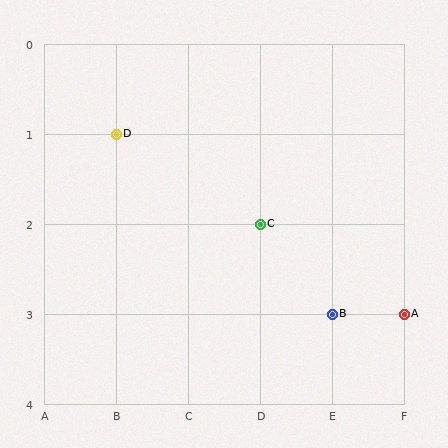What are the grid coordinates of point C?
Point C is at grid coordinates (D, 2).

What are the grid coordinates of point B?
Point B is at grid coordinates (E, 3).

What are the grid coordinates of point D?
Point D is at grid coordinates (B, 1).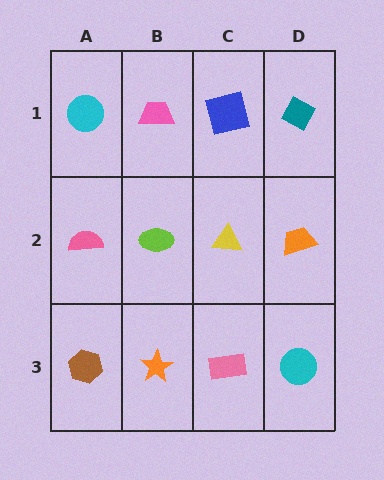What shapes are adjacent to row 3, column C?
A yellow triangle (row 2, column C), an orange star (row 3, column B), a cyan circle (row 3, column D).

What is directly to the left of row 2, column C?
A lime ellipse.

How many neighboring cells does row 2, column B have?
4.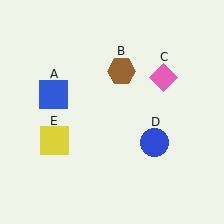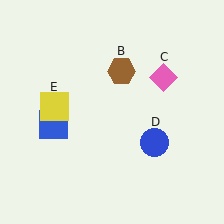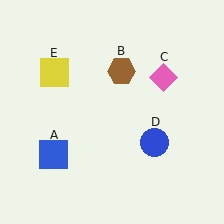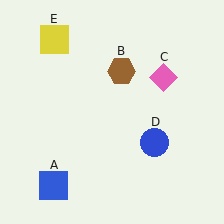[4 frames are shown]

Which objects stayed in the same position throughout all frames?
Brown hexagon (object B) and pink diamond (object C) and blue circle (object D) remained stationary.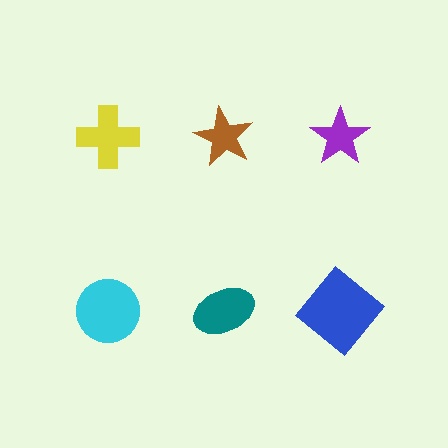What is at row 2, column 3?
A blue diamond.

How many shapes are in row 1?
3 shapes.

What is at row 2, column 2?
A teal ellipse.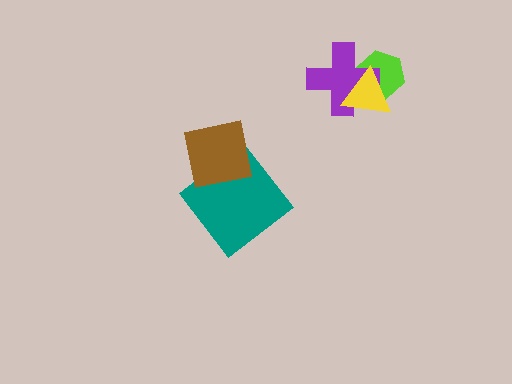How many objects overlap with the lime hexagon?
2 objects overlap with the lime hexagon.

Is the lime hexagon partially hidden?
Yes, it is partially covered by another shape.